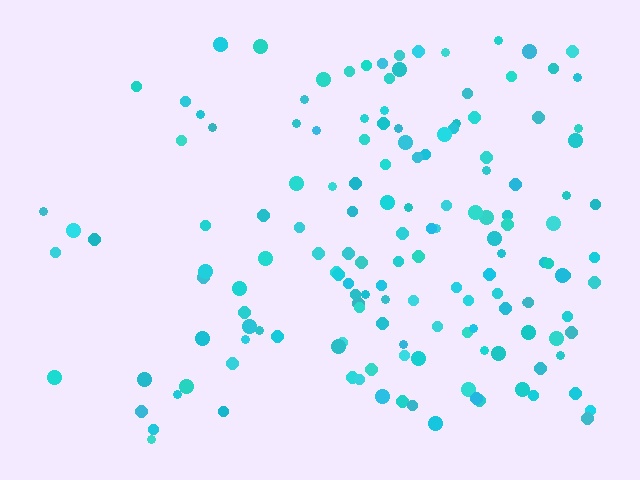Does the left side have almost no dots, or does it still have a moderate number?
Still a moderate number, just noticeably fewer than the right.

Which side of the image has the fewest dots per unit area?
The left.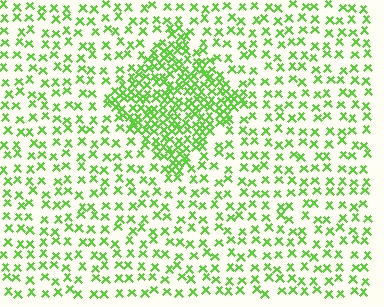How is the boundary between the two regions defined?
The boundary is defined by a change in element density (approximately 2.4x ratio). All elements are the same color, size, and shape.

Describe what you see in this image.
The image contains small lime elements arranged at two different densities. A diamond-shaped region is visible where the elements are more densely packed than the surrounding area.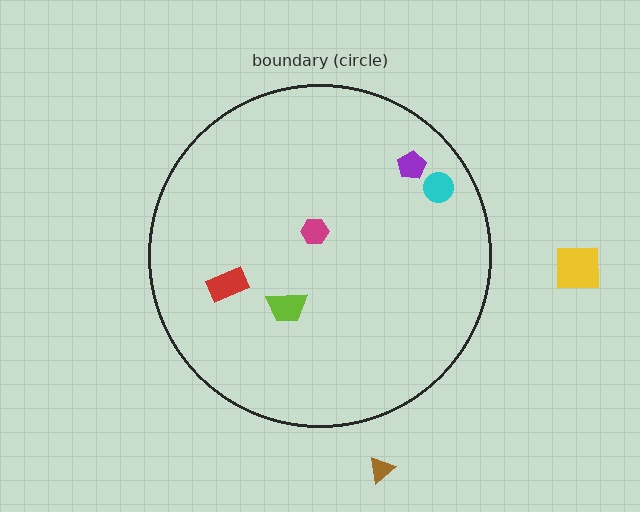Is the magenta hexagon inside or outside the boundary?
Inside.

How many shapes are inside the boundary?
5 inside, 2 outside.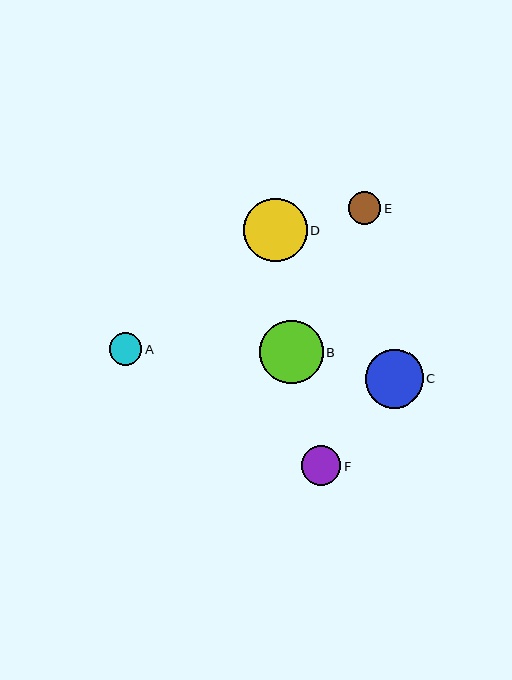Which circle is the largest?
Circle D is the largest with a size of approximately 64 pixels.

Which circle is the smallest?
Circle E is the smallest with a size of approximately 33 pixels.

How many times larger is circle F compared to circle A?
Circle F is approximately 1.2 times the size of circle A.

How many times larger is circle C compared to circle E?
Circle C is approximately 1.8 times the size of circle E.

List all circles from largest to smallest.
From largest to smallest: D, B, C, F, A, E.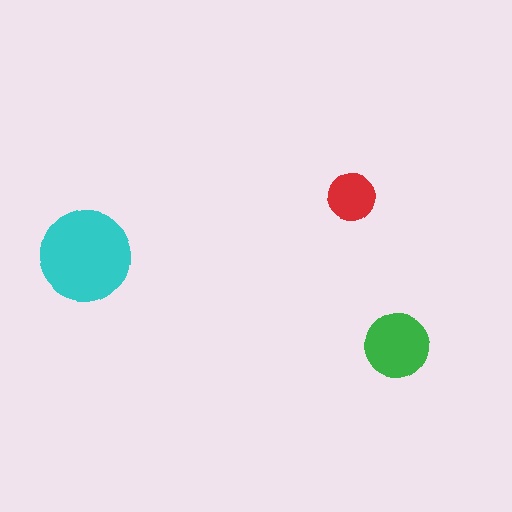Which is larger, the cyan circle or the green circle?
The cyan one.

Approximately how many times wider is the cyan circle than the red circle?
About 2 times wider.